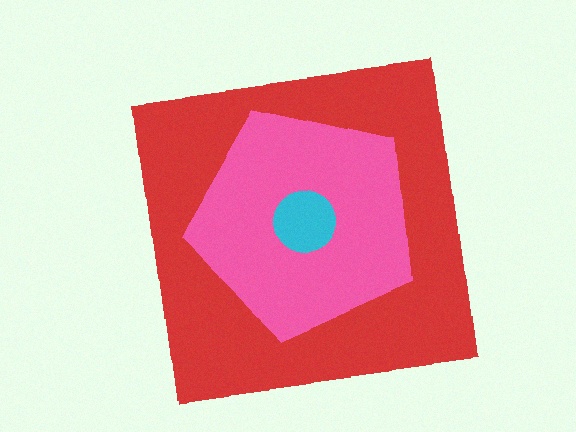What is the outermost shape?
The red square.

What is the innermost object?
The cyan circle.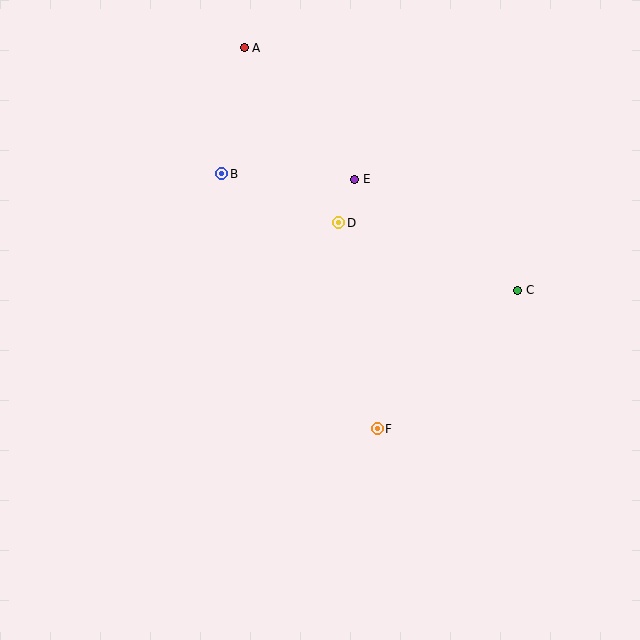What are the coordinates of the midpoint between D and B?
The midpoint between D and B is at (280, 198).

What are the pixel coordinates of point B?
Point B is at (222, 174).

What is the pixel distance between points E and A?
The distance between E and A is 172 pixels.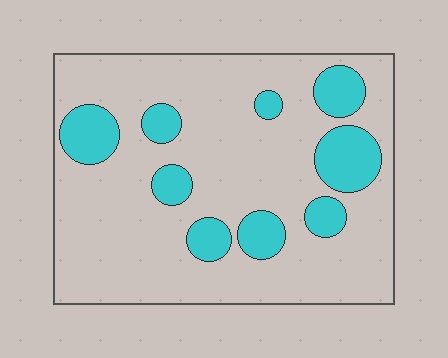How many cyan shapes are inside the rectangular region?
9.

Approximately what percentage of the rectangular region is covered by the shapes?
Approximately 20%.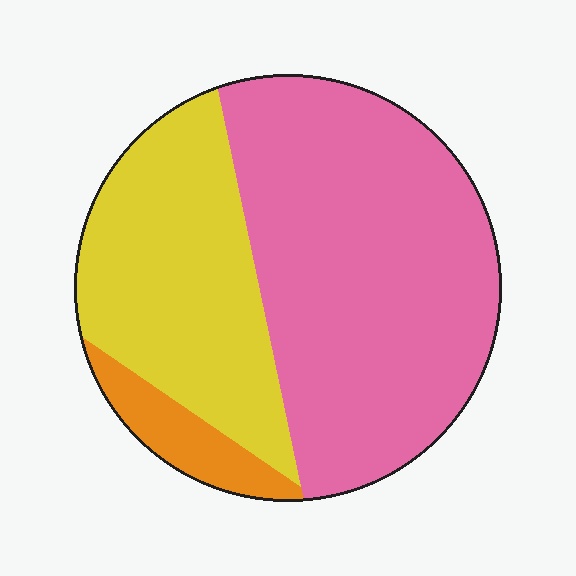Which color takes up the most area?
Pink, at roughly 60%.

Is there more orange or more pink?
Pink.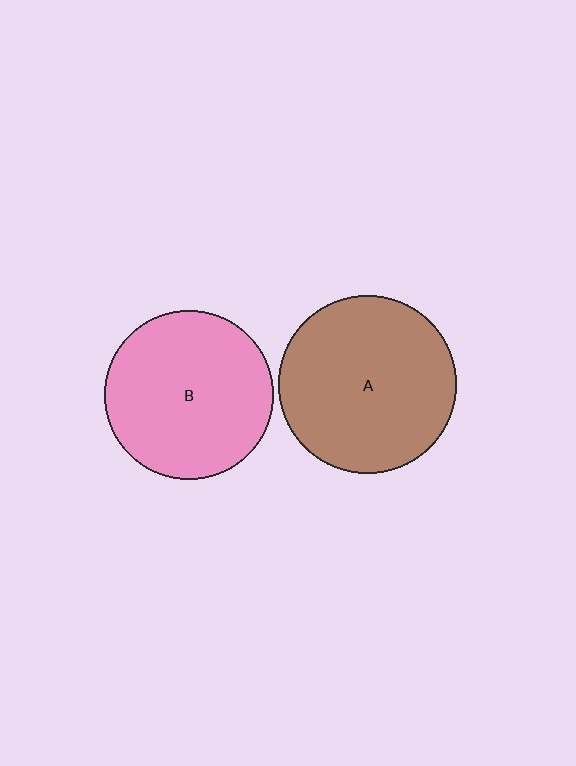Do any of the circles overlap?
No, none of the circles overlap.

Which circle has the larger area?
Circle A (brown).